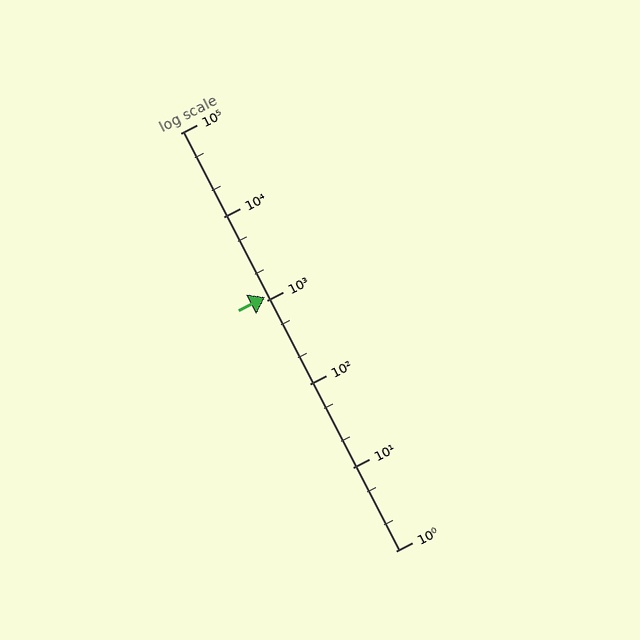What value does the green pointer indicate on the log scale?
The pointer indicates approximately 1100.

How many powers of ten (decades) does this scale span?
The scale spans 5 decades, from 1 to 100000.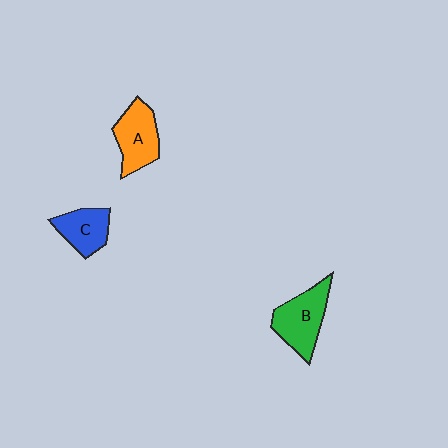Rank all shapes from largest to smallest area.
From largest to smallest: B (green), A (orange), C (blue).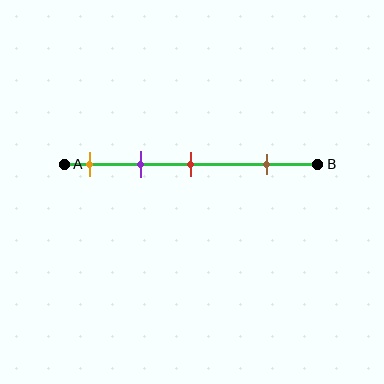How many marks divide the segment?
There are 4 marks dividing the segment.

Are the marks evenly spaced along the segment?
No, the marks are not evenly spaced.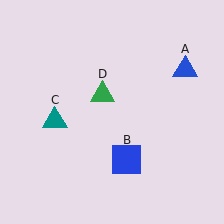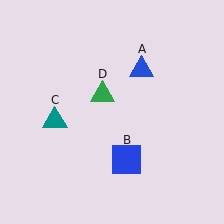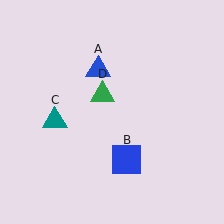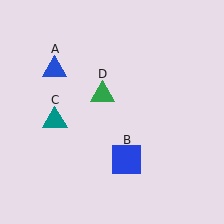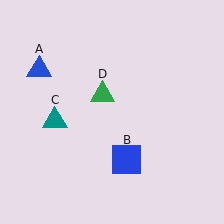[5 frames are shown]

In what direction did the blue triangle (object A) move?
The blue triangle (object A) moved left.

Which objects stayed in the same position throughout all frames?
Blue square (object B) and teal triangle (object C) and green triangle (object D) remained stationary.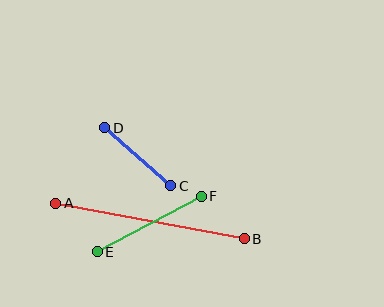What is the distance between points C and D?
The distance is approximately 88 pixels.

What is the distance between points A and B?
The distance is approximately 192 pixels.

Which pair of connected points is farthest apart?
Points A and B are farthest apart.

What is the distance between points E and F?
The distance is approximately 118 pixels.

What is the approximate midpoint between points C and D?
The midpoint is at approximately (138, 157) pixels.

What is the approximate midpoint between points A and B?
The midpoint is at approximately (150, 221) pixels.